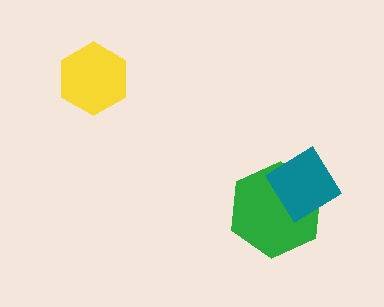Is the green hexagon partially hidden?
Yes, it is partially covered by another shape.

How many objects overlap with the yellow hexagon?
0 objects overlap with the yellow hexagon.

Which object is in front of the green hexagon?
The teal diamond is in front of the green hexagon.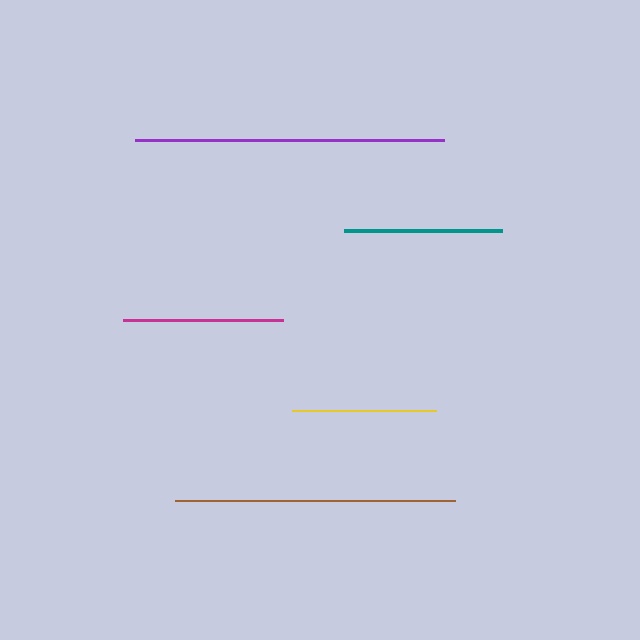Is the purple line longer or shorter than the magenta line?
The purple line is longer than the magenta line.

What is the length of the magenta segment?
The magenta segment is approximately 161 pixels long.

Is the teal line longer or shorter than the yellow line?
The teal line is longer than the yellow line.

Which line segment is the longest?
The purple line is the longest at approximately 309 pixels.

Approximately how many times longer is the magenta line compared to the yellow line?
The magenta line is approximately 1.1 times the length of the yellow line.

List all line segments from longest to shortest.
From longest to shortest: purple, brown, magenta, teal, yellow.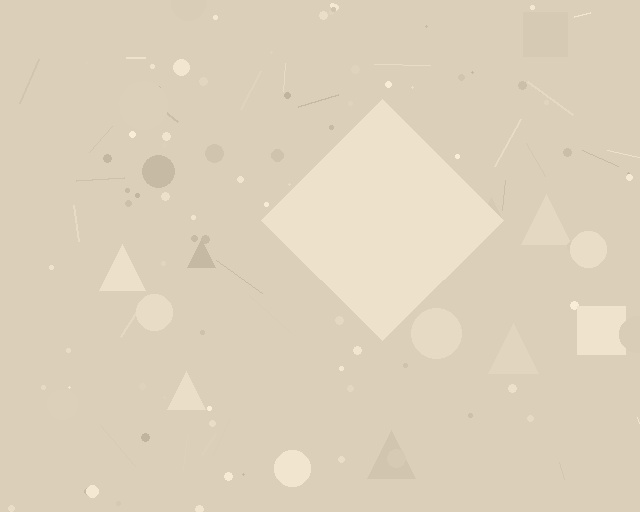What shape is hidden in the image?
A diamond is hidden in the image.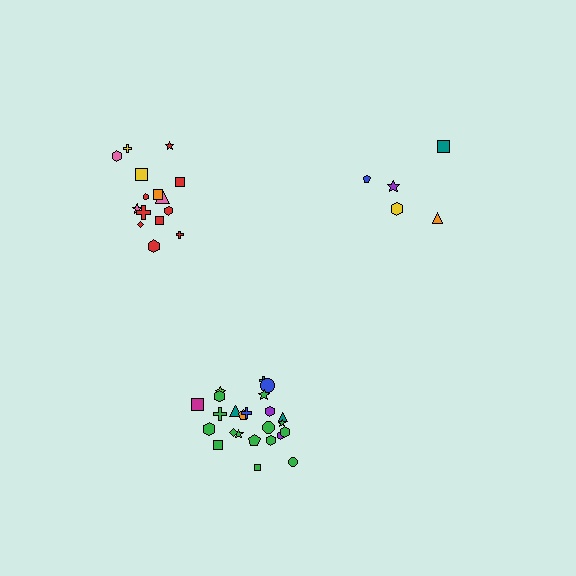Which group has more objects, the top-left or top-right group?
The top-left group.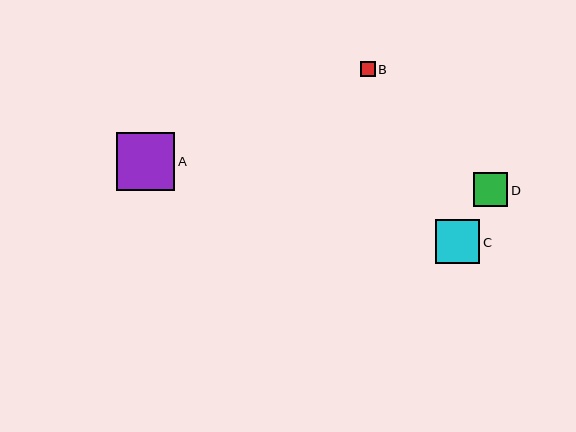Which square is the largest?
Square A is the largest with a size of approximately 58 pixels.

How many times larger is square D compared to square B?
Square D is approximately 2.3 times the size of square B.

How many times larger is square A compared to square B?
Square A is approximately 3.9 times the size of square B.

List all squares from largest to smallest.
From largest to smallest: A, C, D, B.